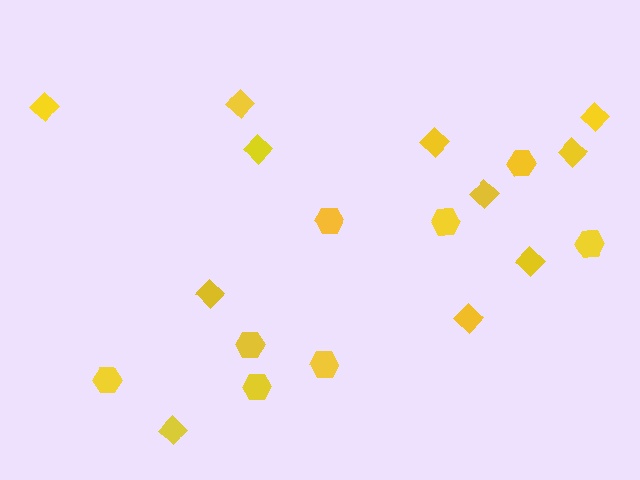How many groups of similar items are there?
There are 2 groups: one group of diamonds (11) and one group of hexagons (8).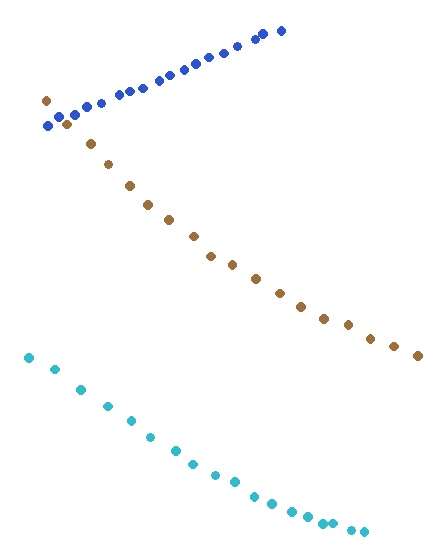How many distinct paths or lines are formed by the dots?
There are 3 distinct paths.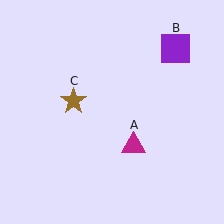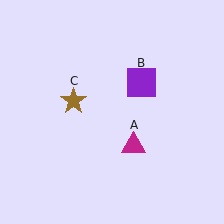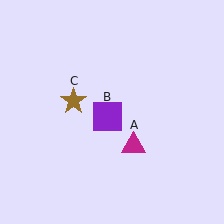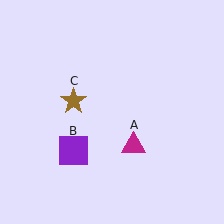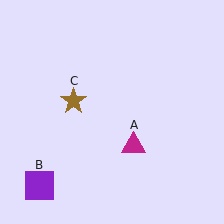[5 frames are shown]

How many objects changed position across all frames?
1 object changed position: purple square (object B).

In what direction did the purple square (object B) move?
The purple square (object B) moved down and to the left.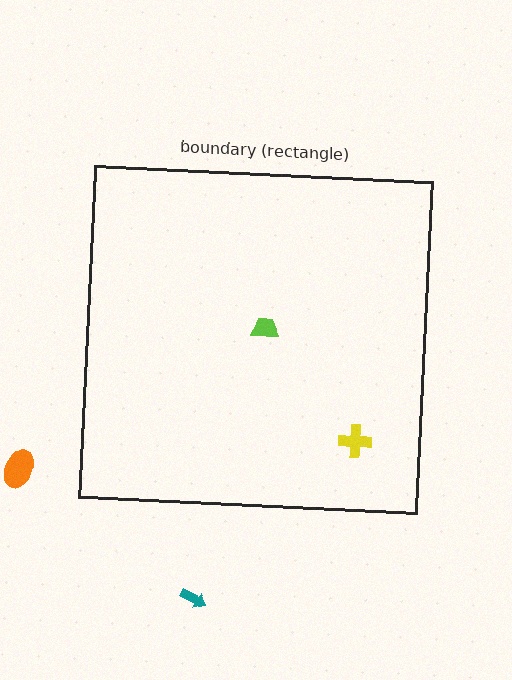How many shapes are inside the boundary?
2 inside, 2 outside.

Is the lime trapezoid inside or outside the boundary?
Inside.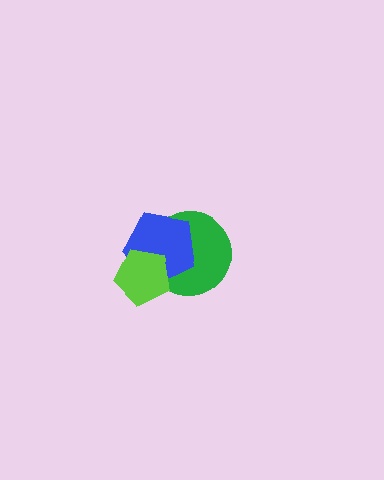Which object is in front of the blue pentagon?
The lime pentagon is in front of the blue pentagon.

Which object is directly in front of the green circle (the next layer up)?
The blue pentagon is directly in front of the green circle.